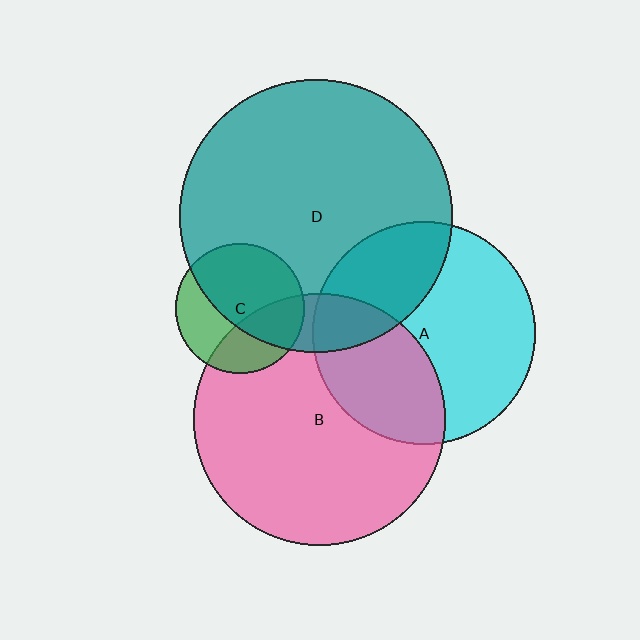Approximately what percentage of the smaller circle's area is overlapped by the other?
Approximately 35%.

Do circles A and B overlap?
Yes.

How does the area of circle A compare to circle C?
Approximately 3.0 times.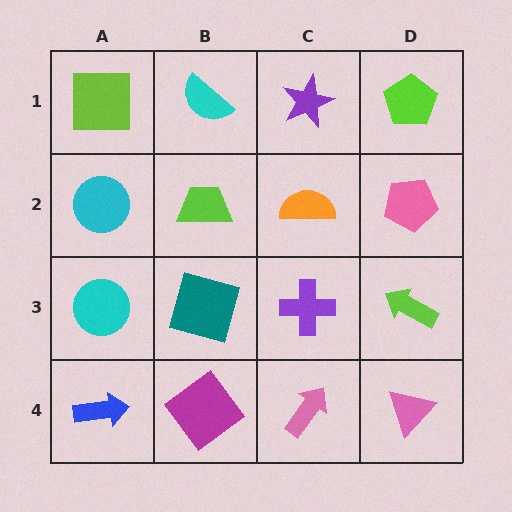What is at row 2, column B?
A lime trapezoid.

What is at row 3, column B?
A teal square.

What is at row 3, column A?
A cyan circle.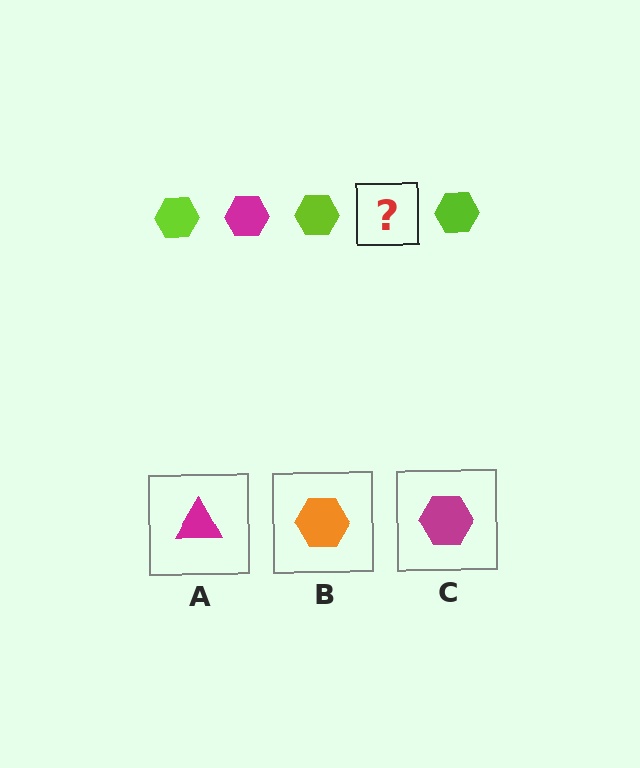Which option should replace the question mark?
Option C.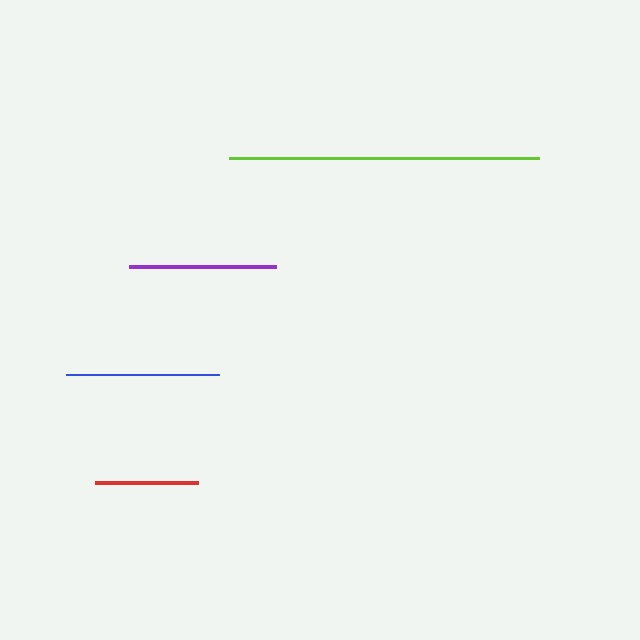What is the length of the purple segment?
The purple segment is approximately 148 pixels long.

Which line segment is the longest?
The lime line is the longest at approximately 311 pixels.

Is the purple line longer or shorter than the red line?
The purple line is longer than the red line.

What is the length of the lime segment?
The lime segment is approximately 311 pixels long.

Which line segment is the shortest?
The red line is the shortest at approximately 103 pixels.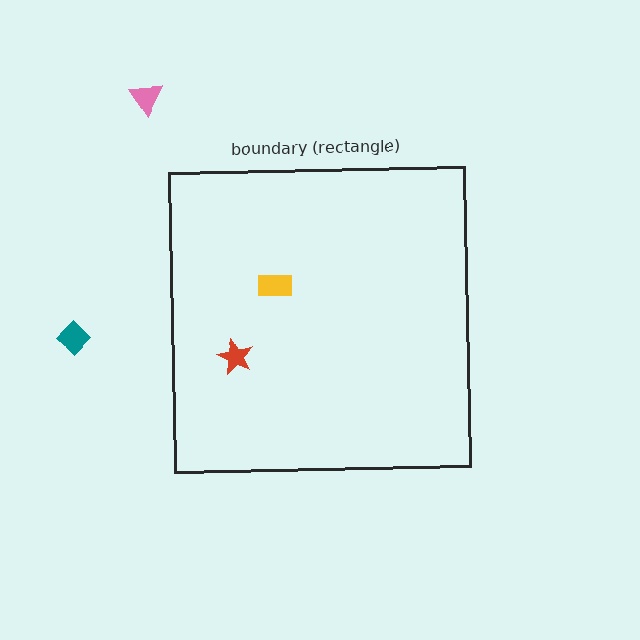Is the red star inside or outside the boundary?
Inside.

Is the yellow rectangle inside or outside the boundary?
Inside.